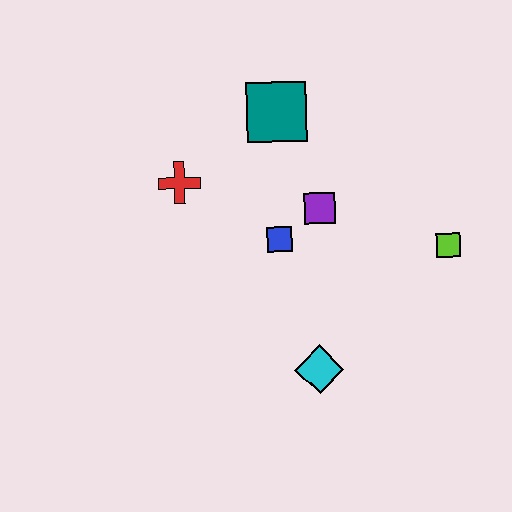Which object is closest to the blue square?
The purple square is closest to the blue square.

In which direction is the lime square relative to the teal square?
The lime square is to the right of the teal square.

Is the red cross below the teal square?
Yes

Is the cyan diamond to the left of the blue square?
No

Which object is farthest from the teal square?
The cyan diamond is farthest from the teal square.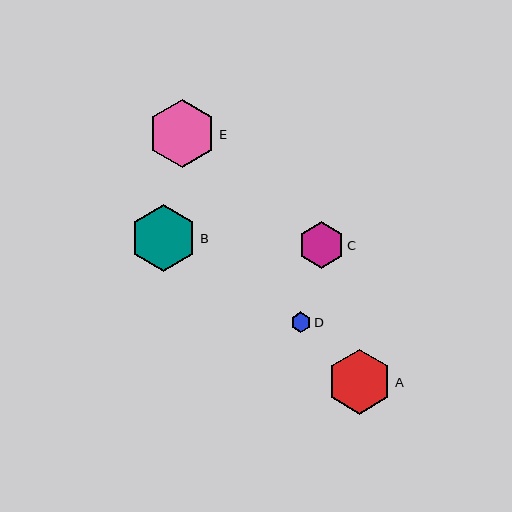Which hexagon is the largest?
Hexagon E is the largest with a size of approximately 68 pixels.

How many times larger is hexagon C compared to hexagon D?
Hexagon C is approximately 2.3 times the size of hexagon D.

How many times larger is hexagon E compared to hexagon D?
Hexagon E is approximately 3.3 times the size of hexagon D.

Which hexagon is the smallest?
Hexagon D is the smallest with a size of approximately 20 pixels.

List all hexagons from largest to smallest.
From largest to smallest: E, B, A, C, D.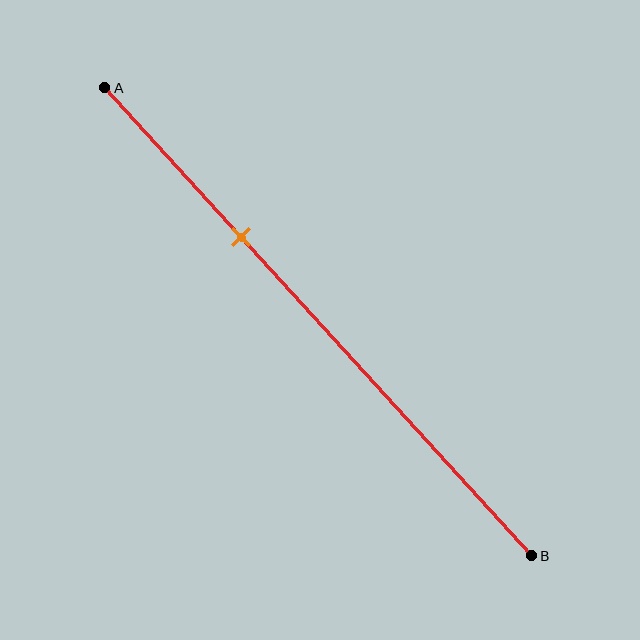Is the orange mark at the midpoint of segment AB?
No, the mark is at about 30% from A, not at the 50% midpoint.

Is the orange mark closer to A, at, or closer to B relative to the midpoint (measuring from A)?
The orange mark is closer to point A than the midpoint of segment AB.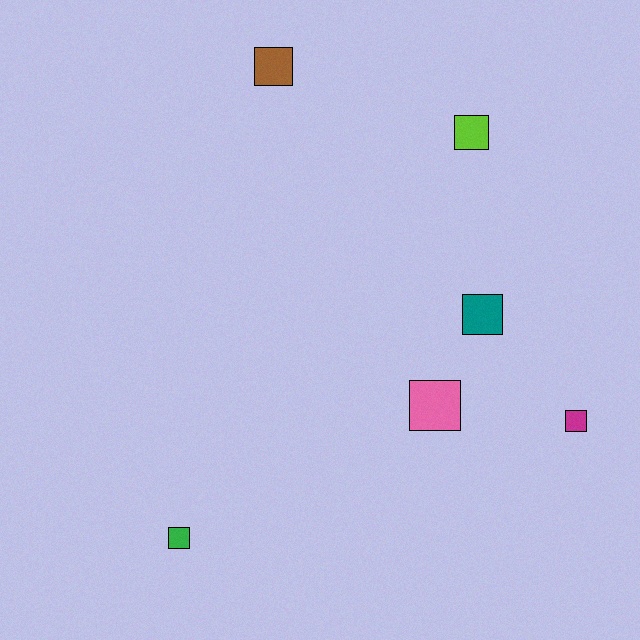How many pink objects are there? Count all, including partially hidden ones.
There is 1 pink object.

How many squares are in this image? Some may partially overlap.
There are 6 squares.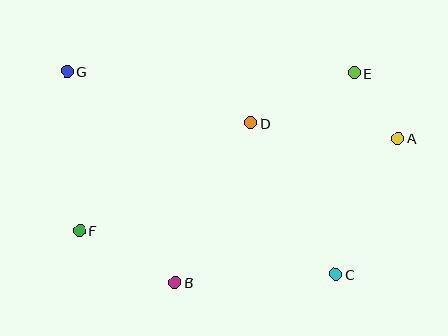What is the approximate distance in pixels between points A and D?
The distance between A and D is approximately 148 pixels.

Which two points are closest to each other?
Points A and E are closest to each other.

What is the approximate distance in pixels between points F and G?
The distance between F and G is approximately 160 pixels.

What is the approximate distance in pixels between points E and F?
The distance between E and F is approximately 317 pixels.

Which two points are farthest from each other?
Points A and G are farthest from each other.